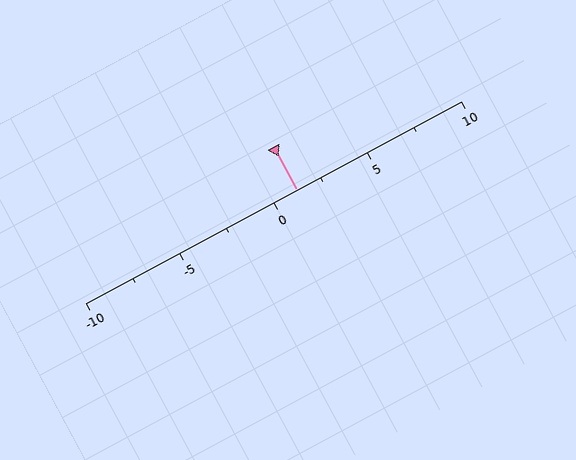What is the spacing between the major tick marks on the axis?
The major ticks are spaced 5 apart.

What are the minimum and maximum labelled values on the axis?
The axis runs from -10 to 10.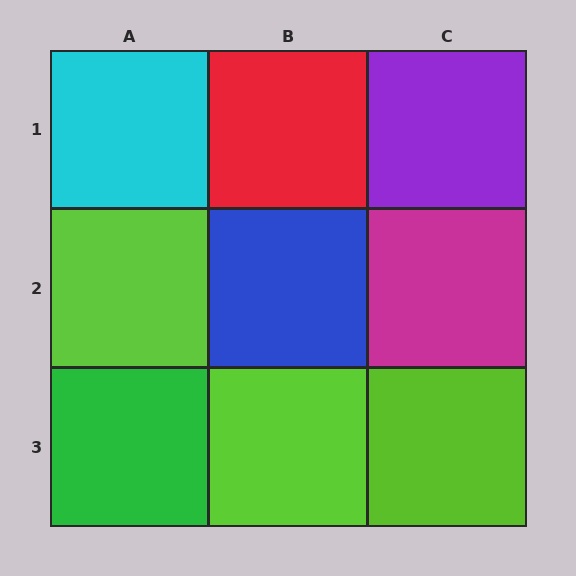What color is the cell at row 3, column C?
Lime.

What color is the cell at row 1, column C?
Purple.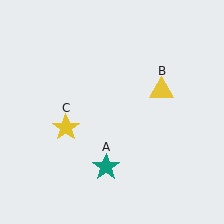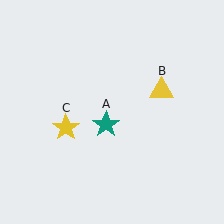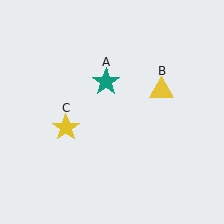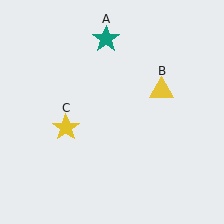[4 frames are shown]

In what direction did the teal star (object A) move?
The teal star (object A) moved up.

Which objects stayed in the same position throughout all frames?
Yellow triangle (object B) and yellow star (object C) remained stationary.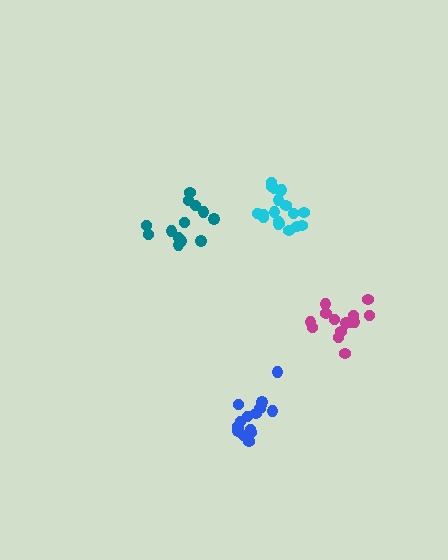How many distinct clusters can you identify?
There are 4 distinct clusters.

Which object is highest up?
The cyan cluster is topmost.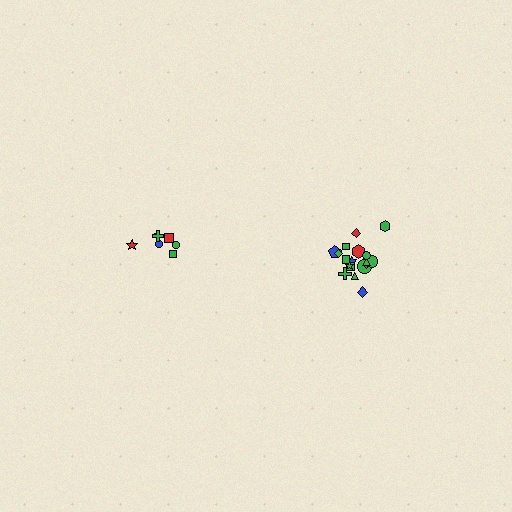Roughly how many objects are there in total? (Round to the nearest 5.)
Roughly 25 objects in total.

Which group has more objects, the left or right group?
The right group.